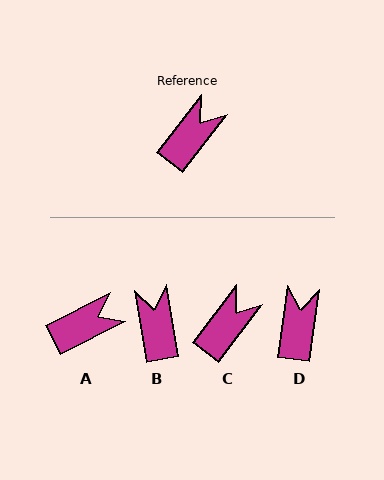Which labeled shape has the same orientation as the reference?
C.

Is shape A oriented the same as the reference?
No, it is off by about 25 degrees.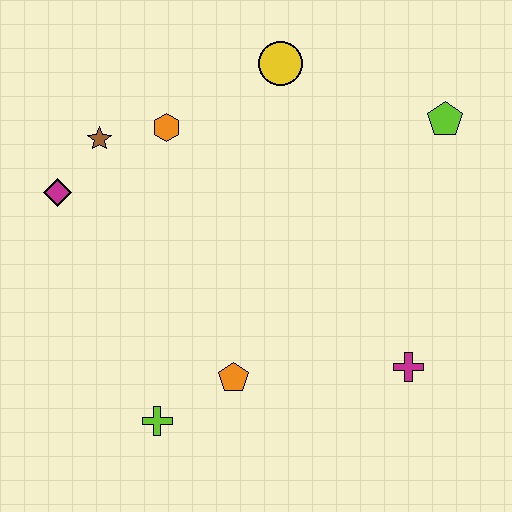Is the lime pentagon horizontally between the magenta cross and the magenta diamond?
No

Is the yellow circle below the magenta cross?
No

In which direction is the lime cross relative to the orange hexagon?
The lime cross is below the orange hexagon.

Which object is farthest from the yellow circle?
The lime cross is farthest from the yellow circle.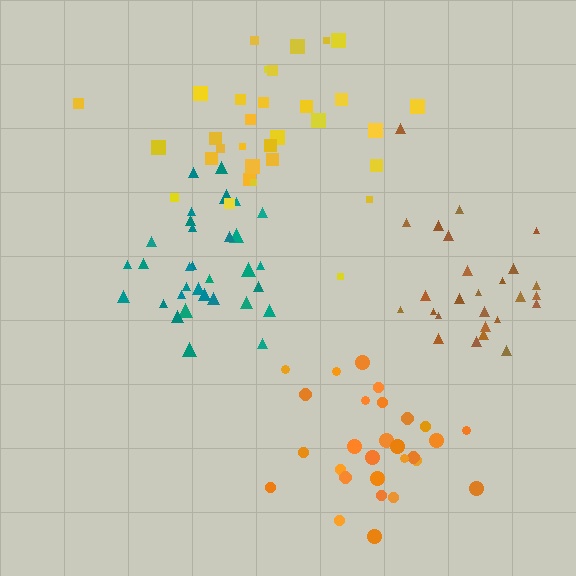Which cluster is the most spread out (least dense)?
Yellow.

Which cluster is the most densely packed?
Teal.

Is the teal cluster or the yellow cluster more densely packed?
Teal.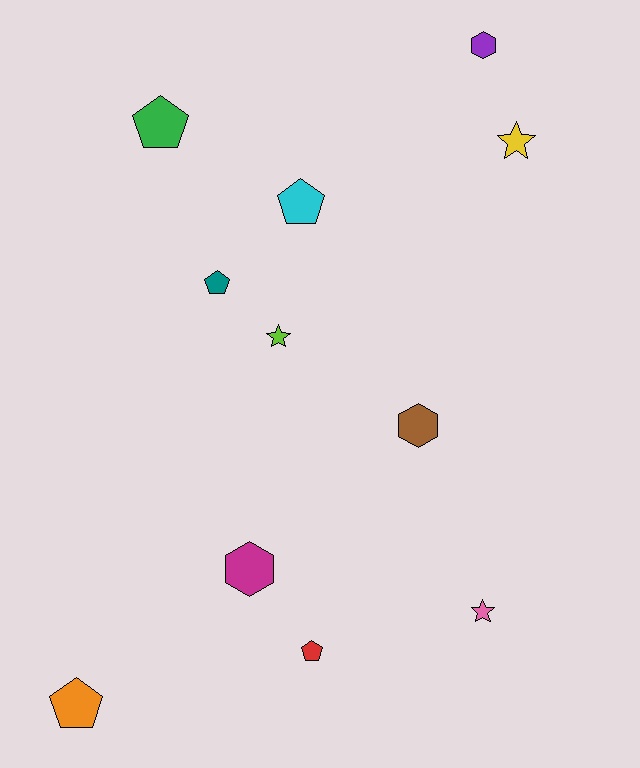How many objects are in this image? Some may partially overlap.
There are 11 objects.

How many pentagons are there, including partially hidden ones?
There are 5 pentagons.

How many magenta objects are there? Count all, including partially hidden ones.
There is 1 magenta object.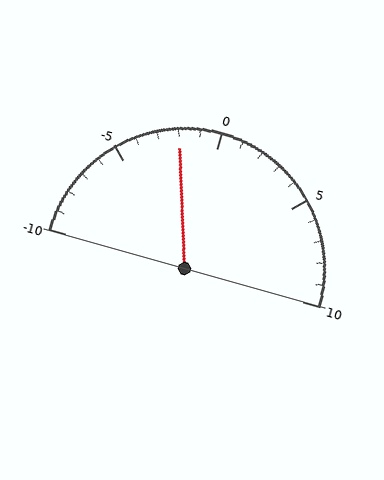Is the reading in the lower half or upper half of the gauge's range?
The reading is in the lower half of the range (-10 to 10).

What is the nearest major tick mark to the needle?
The nearest major tick mark is 0.